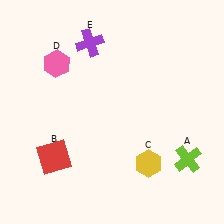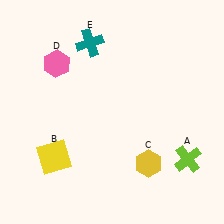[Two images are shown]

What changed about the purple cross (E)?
In Image 1, E is purple. In Image 2, it changed to teal.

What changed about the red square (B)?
In Image 1, B is red. In Image 2, it changed to yellow.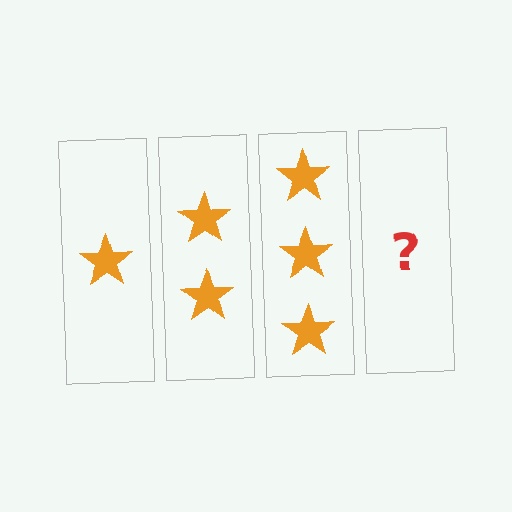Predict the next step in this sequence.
The next step is 4 stars.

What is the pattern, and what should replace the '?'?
The pattern is that each step adds one more star. The '?' should be 4 stars.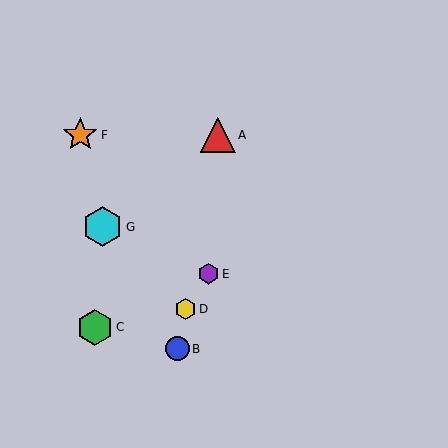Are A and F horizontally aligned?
Yes, both are at y≈135.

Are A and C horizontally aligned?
No, A is at y≈135 and C is at y≈327.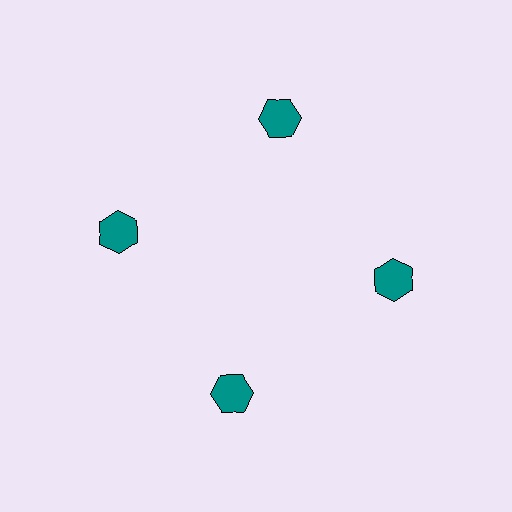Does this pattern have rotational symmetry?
Yes, this pattern has 4-fold rotational symmetry. It looks the same after rotating 90 degrees around the center.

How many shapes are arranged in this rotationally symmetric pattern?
There are 4 shapes, arranged in 4 groups of 1.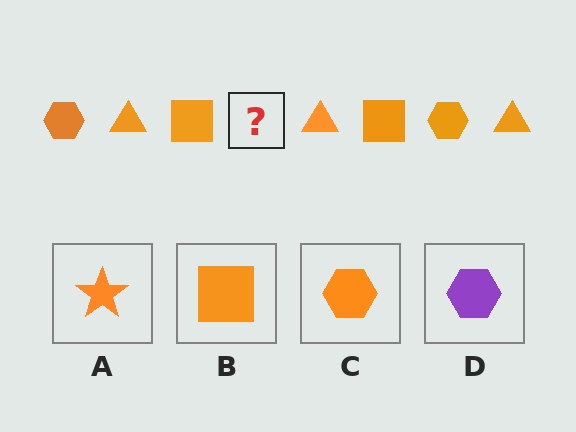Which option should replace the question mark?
Option C.